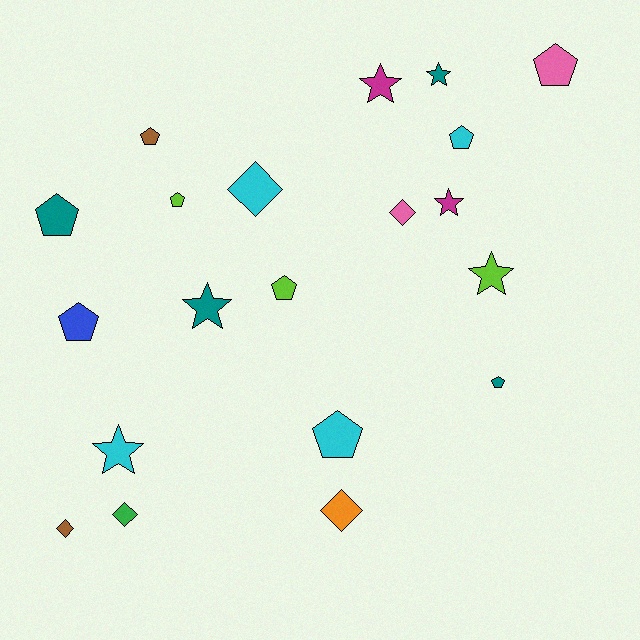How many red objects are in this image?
There are no red objects.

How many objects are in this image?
There are 20 objects.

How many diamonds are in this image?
There are 5 diamonds.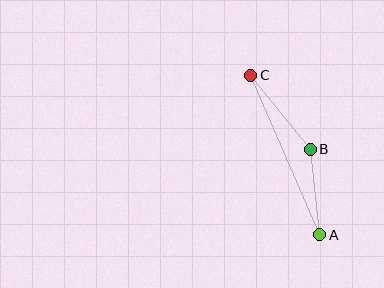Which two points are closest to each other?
Points A and B are closest to each other.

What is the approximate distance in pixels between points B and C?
The distance between B and C is approximately 95 pixels.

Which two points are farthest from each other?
Points A and C are farthest from each other.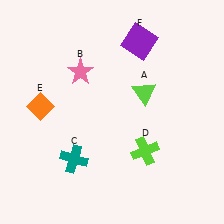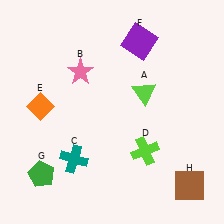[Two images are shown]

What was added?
A green pentagon (G), a brown square (H) were added in Image 2.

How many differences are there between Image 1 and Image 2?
There are 2 differences between the two images.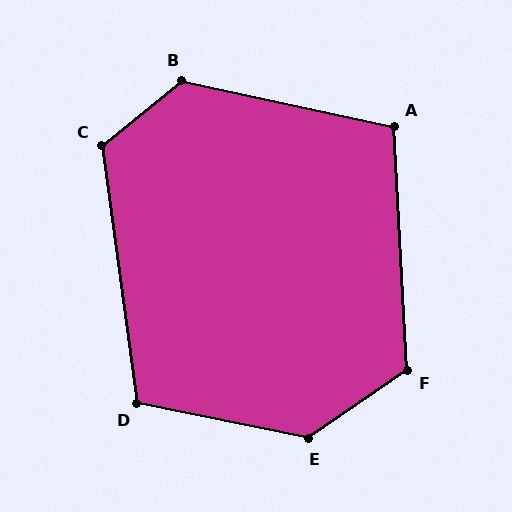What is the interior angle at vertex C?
Approximately 121 degrees (obtuse).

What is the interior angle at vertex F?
Approximately 122 degrees (obtuse).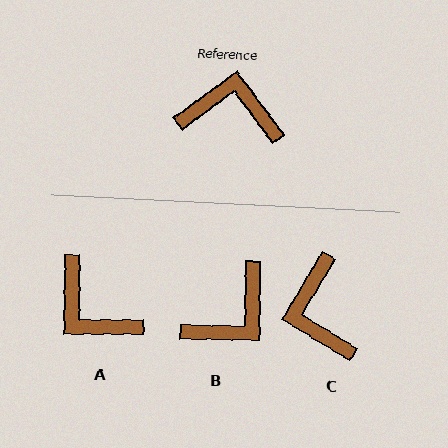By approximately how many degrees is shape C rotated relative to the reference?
Approximately 113 degrees counter-clockwise.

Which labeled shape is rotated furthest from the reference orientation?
A, about 143 degrees away.